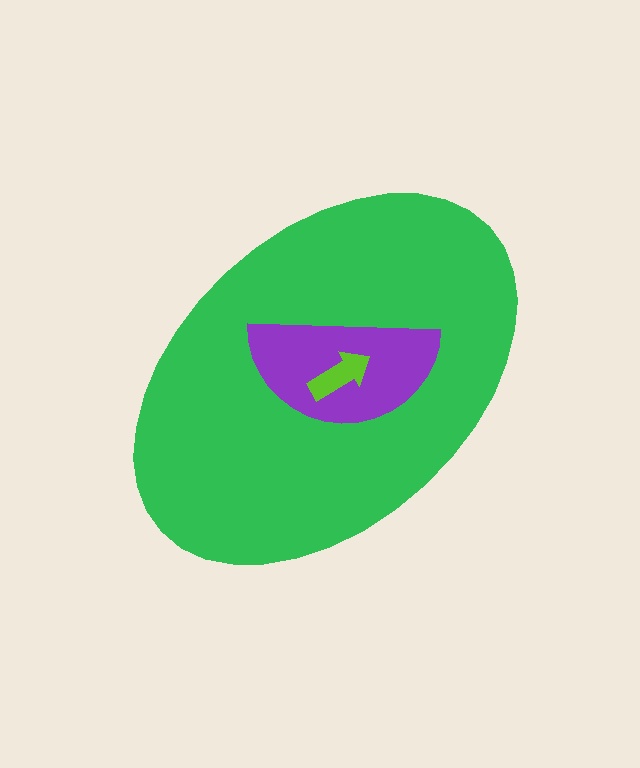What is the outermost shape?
The green ellipse.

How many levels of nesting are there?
3.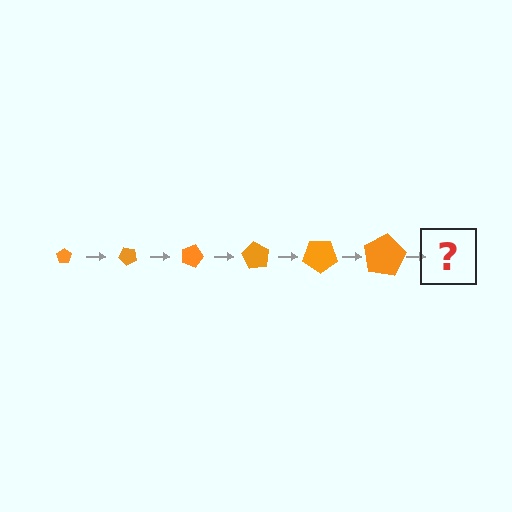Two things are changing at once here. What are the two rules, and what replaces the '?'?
The two rules are that the pentagon grows larger each step and it rotates 45 degrees each step. The '?' should be a pentagon, larger than the previous one and rotated 270 degrees from the start.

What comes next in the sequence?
The next element should be a pentagon, larger than the previous one and rotated 270 degrees from the start.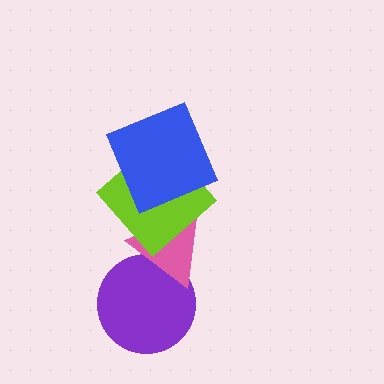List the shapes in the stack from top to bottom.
From top to bottom: the blue square, the lime diamond, the pink triangle, the purple circle.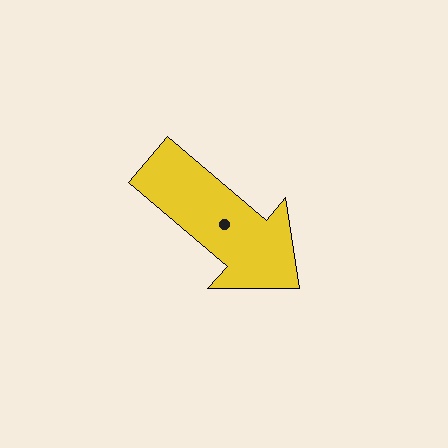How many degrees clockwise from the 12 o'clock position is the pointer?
Approximately 130 degrees.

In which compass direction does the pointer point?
Southeast.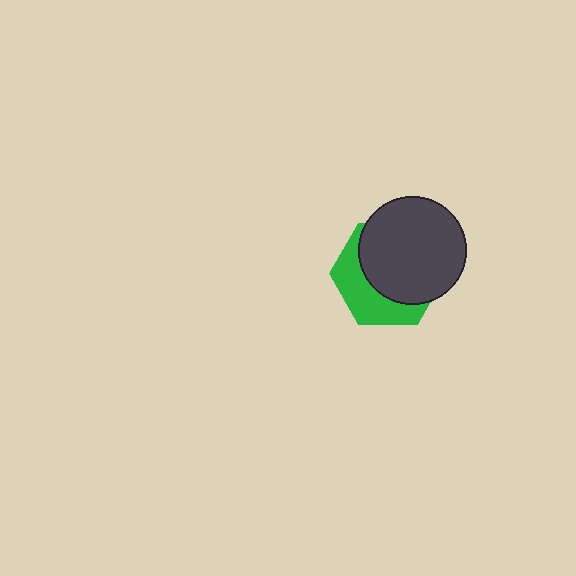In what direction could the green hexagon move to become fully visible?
The green hexagon could move toward the lower-left. That would shift it out from behind the dark gray circle entirely.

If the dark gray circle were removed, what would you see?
You would see the complete green hexagon.